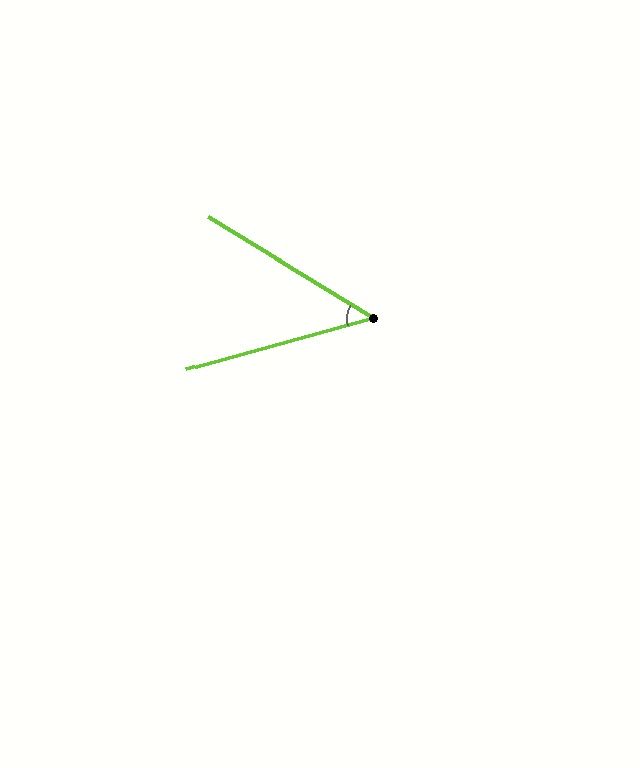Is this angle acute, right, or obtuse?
It is acute.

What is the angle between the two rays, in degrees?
Approximately 47 degrees.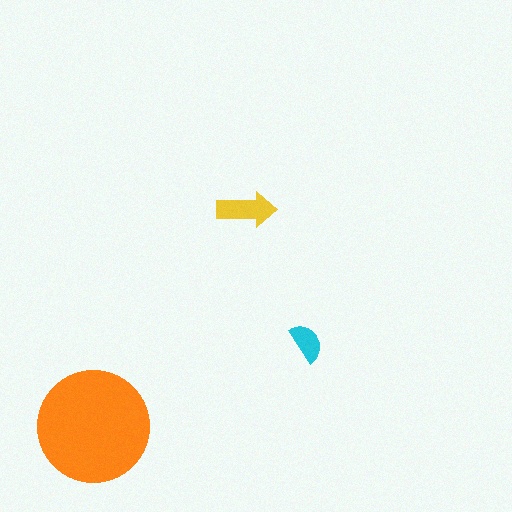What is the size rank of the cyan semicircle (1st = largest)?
3rd.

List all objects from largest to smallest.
The orange circle, the yellow arrow, the cyan semicircle.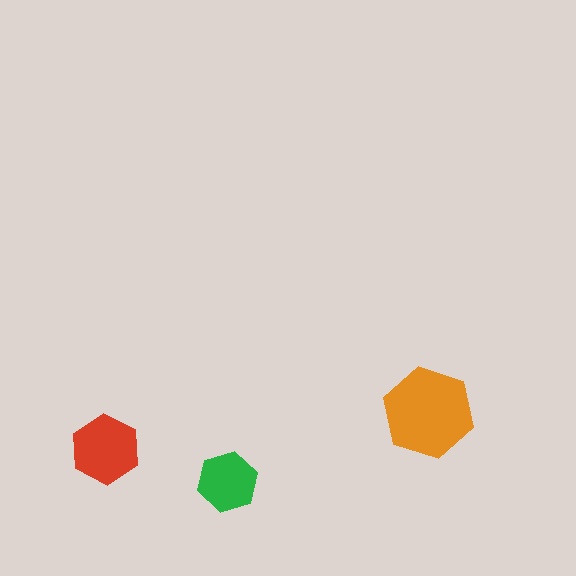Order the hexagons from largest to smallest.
the orange one, the red one, the green one.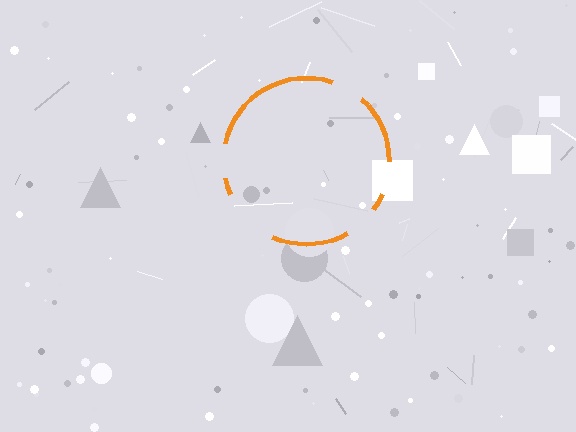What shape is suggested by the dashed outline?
The dashed outline suggests a circle.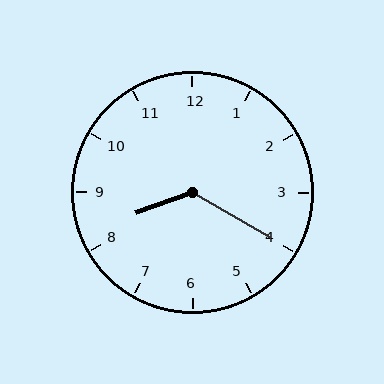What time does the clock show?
8:20.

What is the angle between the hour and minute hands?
Approximately 130 degrees.